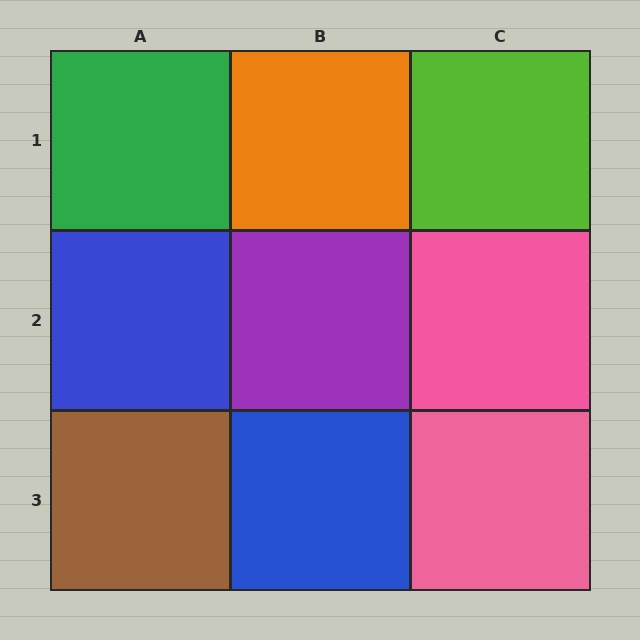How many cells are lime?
1 cell is lime.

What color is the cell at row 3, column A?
Brown.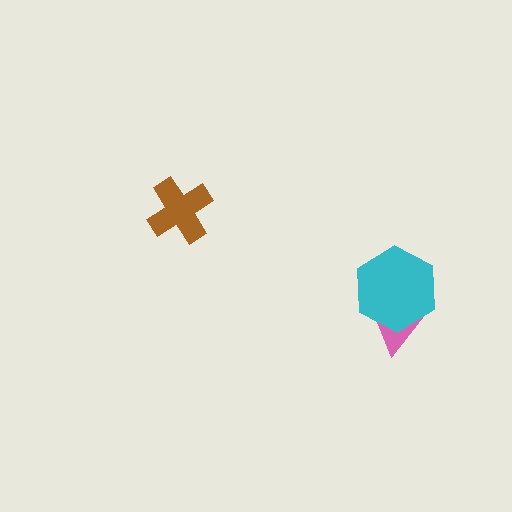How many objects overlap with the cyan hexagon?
1 object overlaps with the cyan hexagon.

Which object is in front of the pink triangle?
The cyan hexagon is in front of the pink triangle.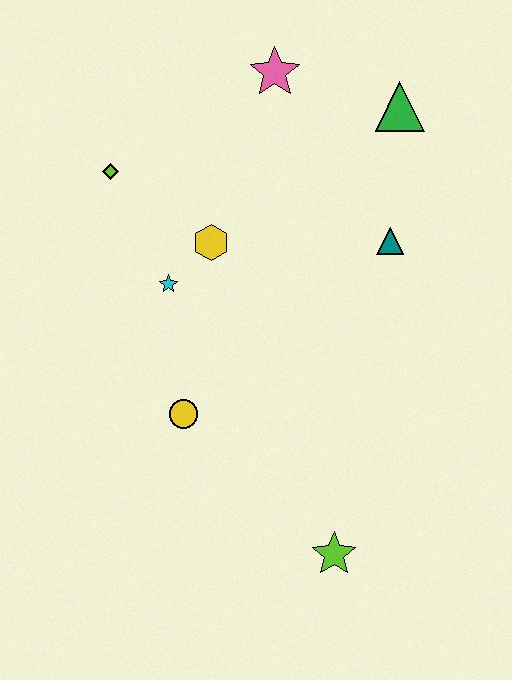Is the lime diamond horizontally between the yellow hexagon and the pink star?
No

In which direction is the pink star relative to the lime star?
The pink star is above the lime star.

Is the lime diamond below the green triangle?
Yes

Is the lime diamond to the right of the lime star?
No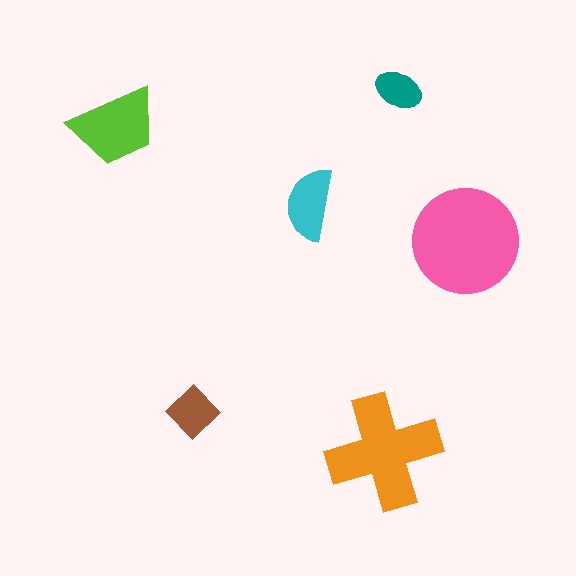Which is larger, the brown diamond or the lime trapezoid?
The lime trapezoid.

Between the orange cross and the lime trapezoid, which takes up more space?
The orange cross.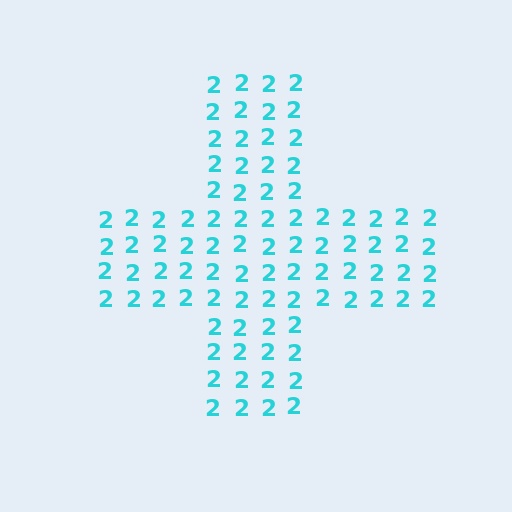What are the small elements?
The small elements are digit 2's.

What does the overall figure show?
The overall figure shows a cross.